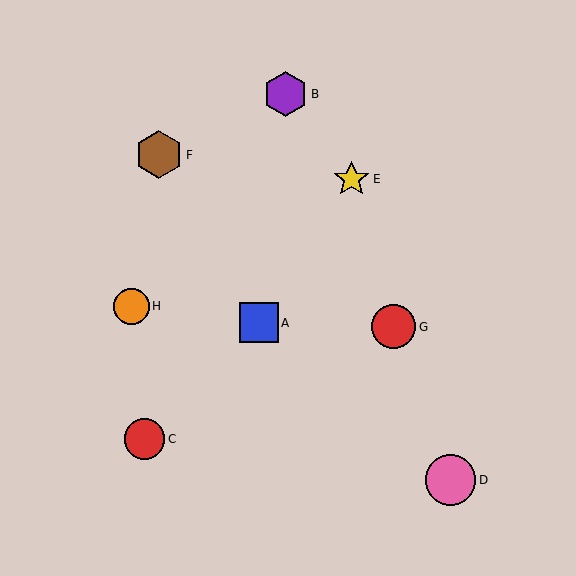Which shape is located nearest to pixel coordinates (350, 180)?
The yellow star (labeled E) at (351, 179) is nearest to that location.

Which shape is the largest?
The pink circle (labeled D) is the largest.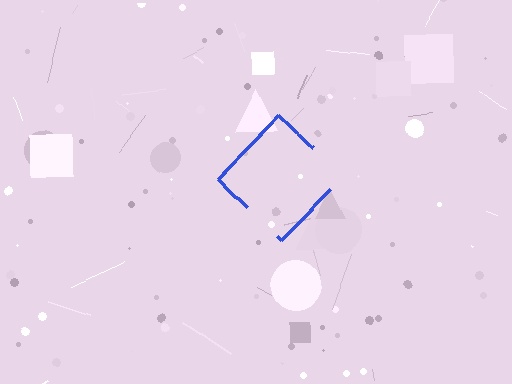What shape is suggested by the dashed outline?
The dashed outline suggests a diamond.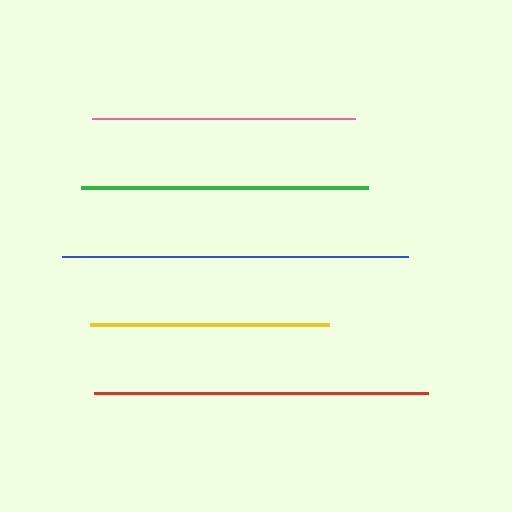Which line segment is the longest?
The blue line is the longest at approximately 346 pixels.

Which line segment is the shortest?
The yellow line is the shortest at approximately 239 pixels.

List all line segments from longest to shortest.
From longest to shortest: blue, red, green, pink, yellow.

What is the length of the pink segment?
The pink segment is approximately 264 pixels long.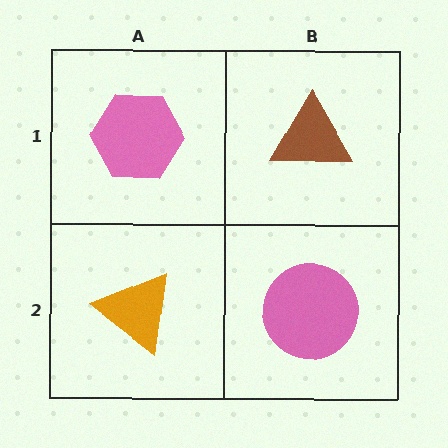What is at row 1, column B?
A brown triangle.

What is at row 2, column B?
A pink circle.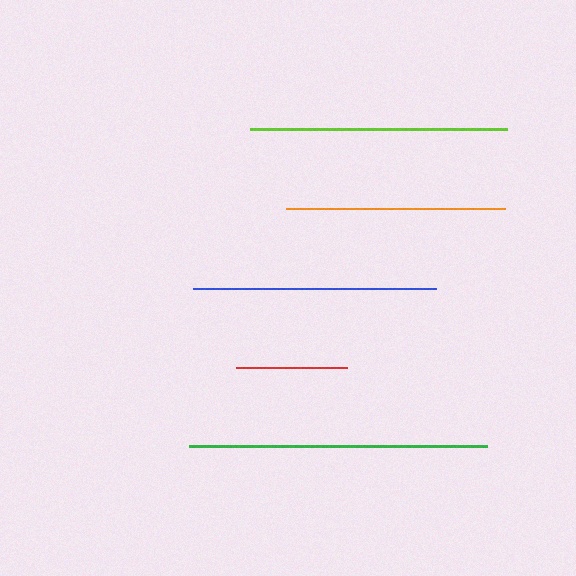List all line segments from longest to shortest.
From longest to shortest: green, lime, blue, orange, red.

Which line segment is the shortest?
The red line is the shortest at approximately 111 pixels.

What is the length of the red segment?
The red segment is approximately 111 pixels long.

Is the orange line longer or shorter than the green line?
The green line is longer than the orange line.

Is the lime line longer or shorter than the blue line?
The lime line is longer than the blue line.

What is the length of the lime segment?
The lime segment is approximately 258 pixels long.